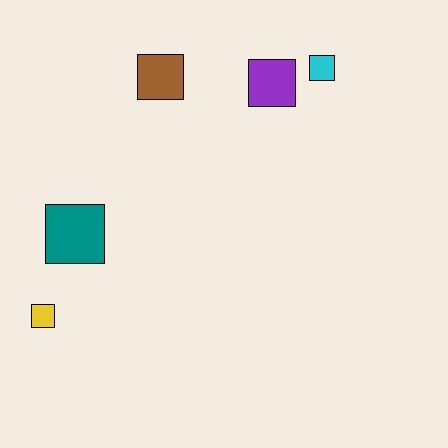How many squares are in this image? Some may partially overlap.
There are 5 squares.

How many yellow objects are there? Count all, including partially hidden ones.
There is 1 yellow object.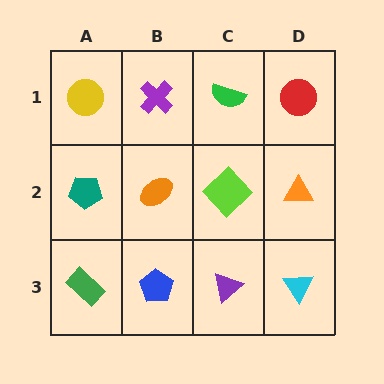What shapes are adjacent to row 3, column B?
An orange ellipse (row 2, column B), a green rectangle (row 3, column A), a purple triangle (row 3, column C).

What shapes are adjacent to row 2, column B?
A purple cross (row 1, column B), a blue pentagon (row 3, column B), a teal pentagon (row 2, column A), a lime diamond (row 2, column C).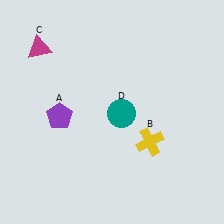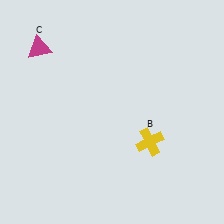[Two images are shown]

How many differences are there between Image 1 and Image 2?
There are 2 differences between the two images.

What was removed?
The purple pentagon (A), the teal circle (D) were removed in Image 2.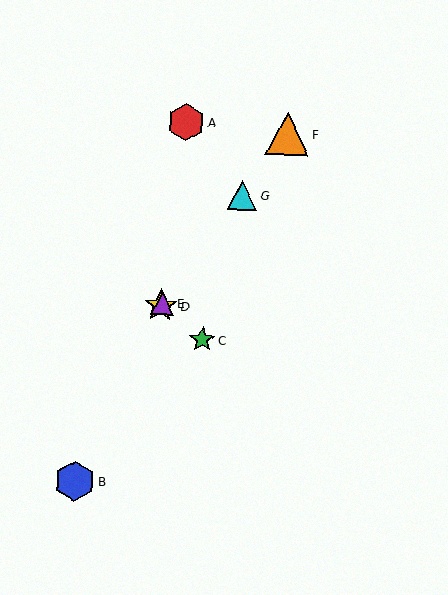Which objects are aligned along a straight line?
Objects D, E, F, G are aligned along a straight line.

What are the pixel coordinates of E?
Object E is at (163, 303).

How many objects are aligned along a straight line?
4 objects (D, E, F, G) are aligned along a straight line.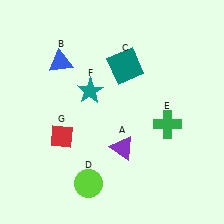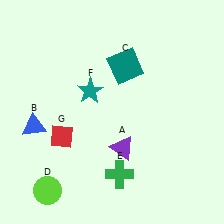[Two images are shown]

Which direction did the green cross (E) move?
The green cross (E) moved down.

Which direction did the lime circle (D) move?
The lime circle (D) moved left.